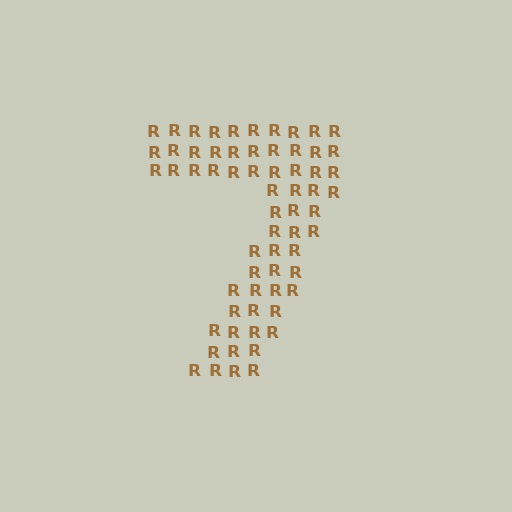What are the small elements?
The small elements are letter R's.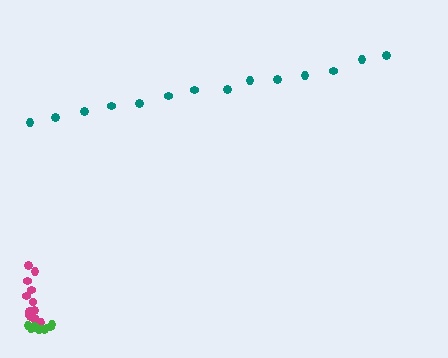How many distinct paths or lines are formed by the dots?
There are 3 distinct paths.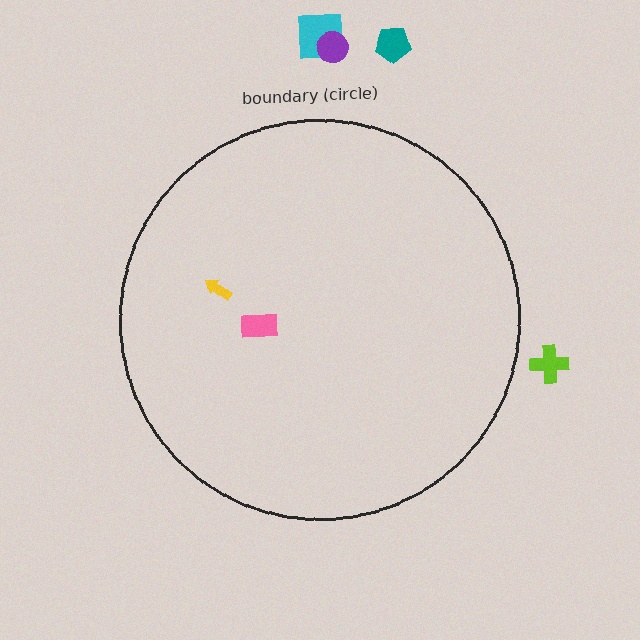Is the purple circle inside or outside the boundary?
Outside.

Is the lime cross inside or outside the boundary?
Outside.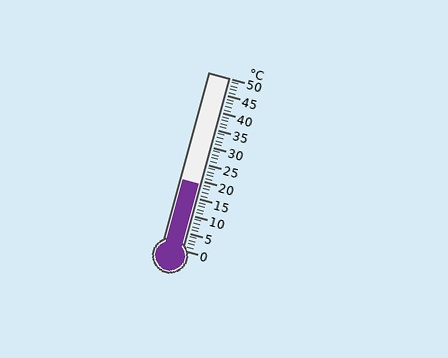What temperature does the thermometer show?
The thermometer shows approximately 19°C.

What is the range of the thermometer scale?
The thermometer scale ranges from 0°C to 50°C.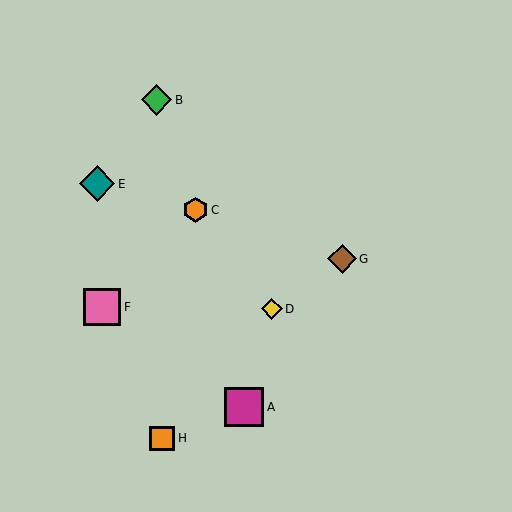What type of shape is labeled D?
Shape D is a yellow diamond.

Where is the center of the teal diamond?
The center of the teal diamond is at (97, 184).